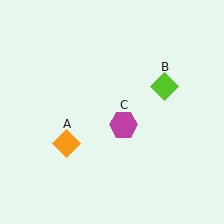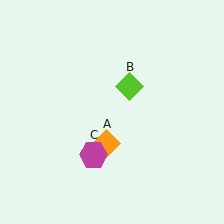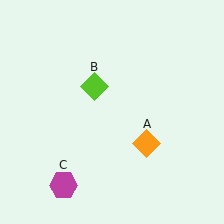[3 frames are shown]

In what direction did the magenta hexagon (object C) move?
The magenta hexagon (object C) moved down and to the left.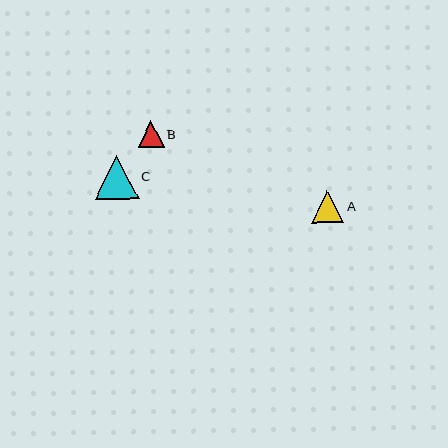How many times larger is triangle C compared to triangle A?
Triangle C is approximately 1.4 times the size of triangle A.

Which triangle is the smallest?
Triangle B is the smallest with a size of approximately 26 pixels.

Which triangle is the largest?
Triangle C is the largest with a size of approximately 44 pixels.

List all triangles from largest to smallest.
From largest to smallest: C, A, B.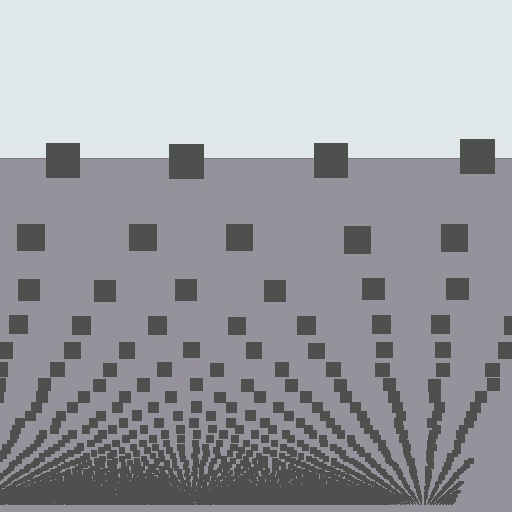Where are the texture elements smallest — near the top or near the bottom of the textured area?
Near the bottom.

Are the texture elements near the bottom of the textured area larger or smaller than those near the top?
Smaller. The gradient is inverted — elements near the bottom are smaller and denser.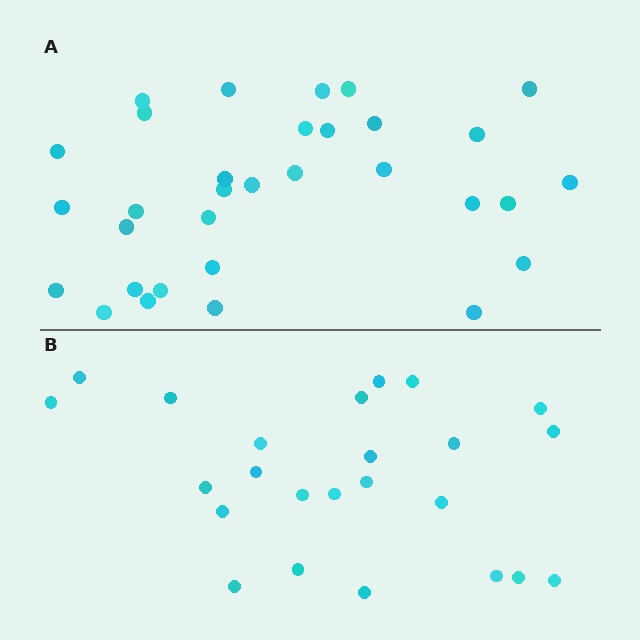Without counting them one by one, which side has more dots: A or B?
Region A (the top region) has more dots.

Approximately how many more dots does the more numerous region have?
Region A has roughly 8 or so more dots than region B.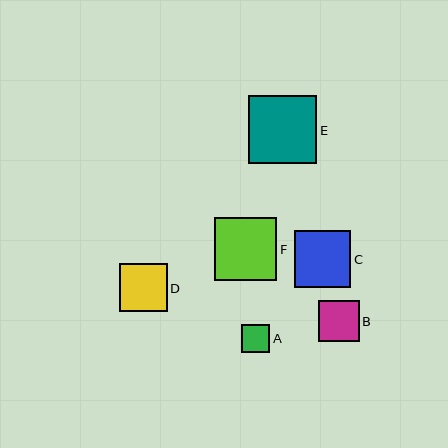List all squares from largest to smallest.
From largest to smallest: E, F, C, D, B, A.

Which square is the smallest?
Square A is the smallest with a size of approximately 28 pixels.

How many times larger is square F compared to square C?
Square F is approximately 1.1 times the size of square C.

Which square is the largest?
Square E is the largest with a size of approximately 68 pixels.